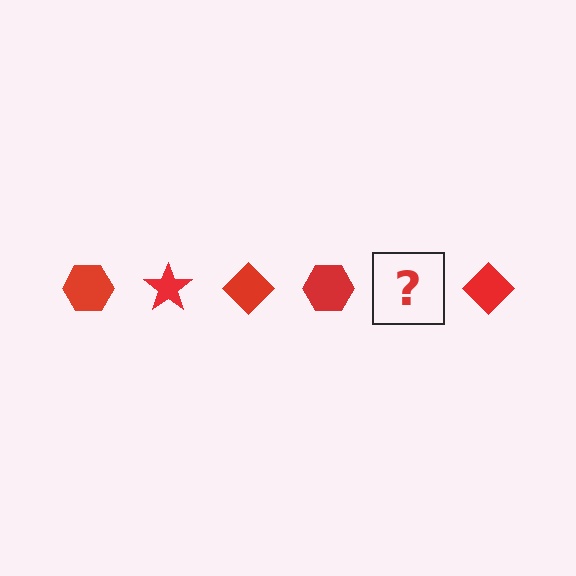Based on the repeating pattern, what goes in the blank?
The blank should be a red star.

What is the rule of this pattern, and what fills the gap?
The rule is that the pattern cycles through hexagon, star, diamond shapes in red. The gap should be filled with a red star.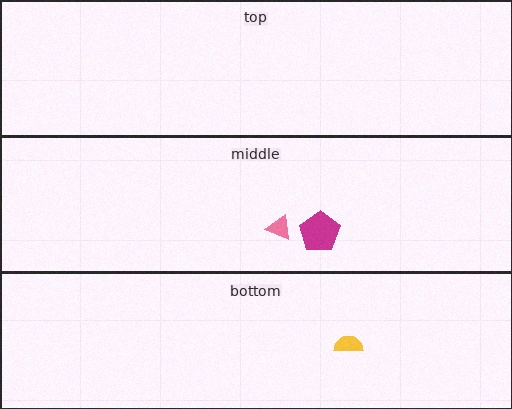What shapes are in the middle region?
The pink triangle, the magenta pentagon.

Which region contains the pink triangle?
The middle region.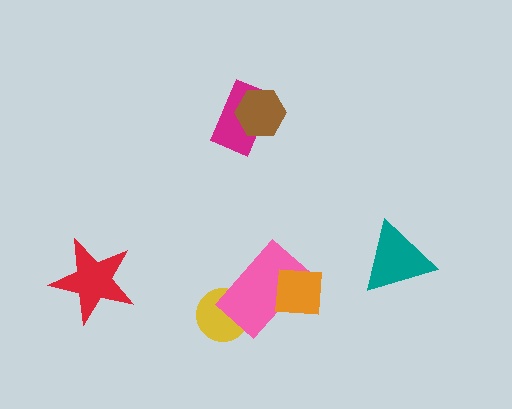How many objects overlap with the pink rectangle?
2 objects overlap with the pink rectangle.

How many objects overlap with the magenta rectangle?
1 object overlaps with the magenta rectangle.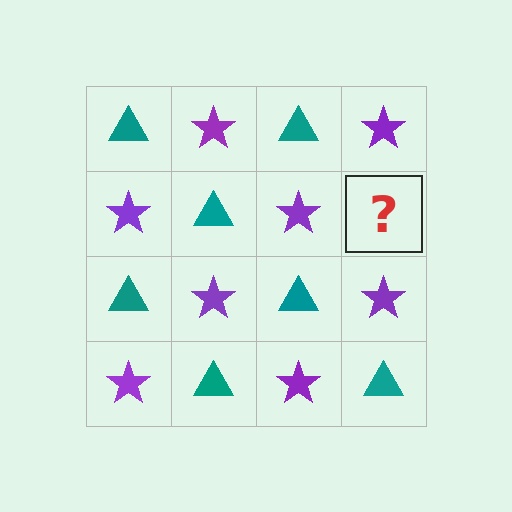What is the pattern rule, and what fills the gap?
The rule is that it alternates teal triangle and purple star in a checkerboard pattern. The gap should be filled with a teal triangle.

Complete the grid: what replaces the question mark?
The question mark should be replaced with a teal triangle.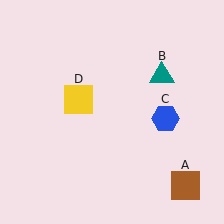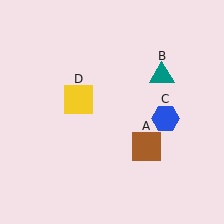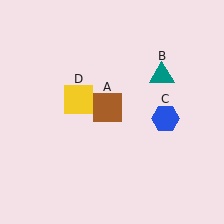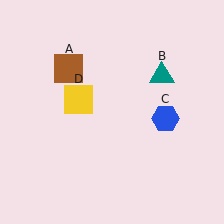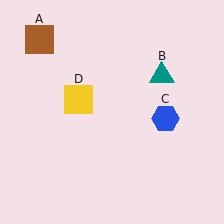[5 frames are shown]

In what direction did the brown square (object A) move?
The brown square (object A) moved up and to the left.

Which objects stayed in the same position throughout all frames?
Teal triangle (object B) and blue hexagon (object C) and yellow square (object D) remained stationary.